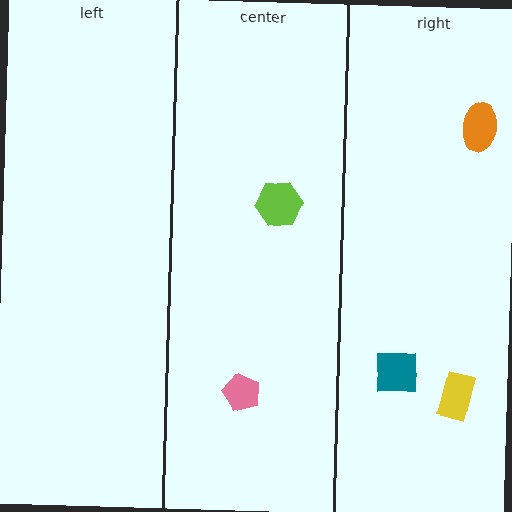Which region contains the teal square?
The right region.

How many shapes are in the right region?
3.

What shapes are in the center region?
The lime hexagon, the pink pentagon.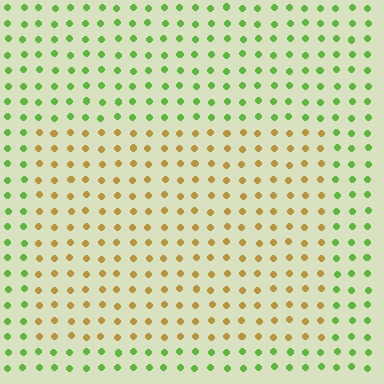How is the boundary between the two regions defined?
The boundary is defined purely by a slight shift in hue (about 62 degrees). Spacing, size, and orientation are identical on both sides.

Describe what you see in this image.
The image is filled with small lime elements in a uniform arrangement. A rectangle-shaped region is visible where the elements are tinted to a slightly different hue, forming a subtle color boundary.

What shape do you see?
I see a rectangle.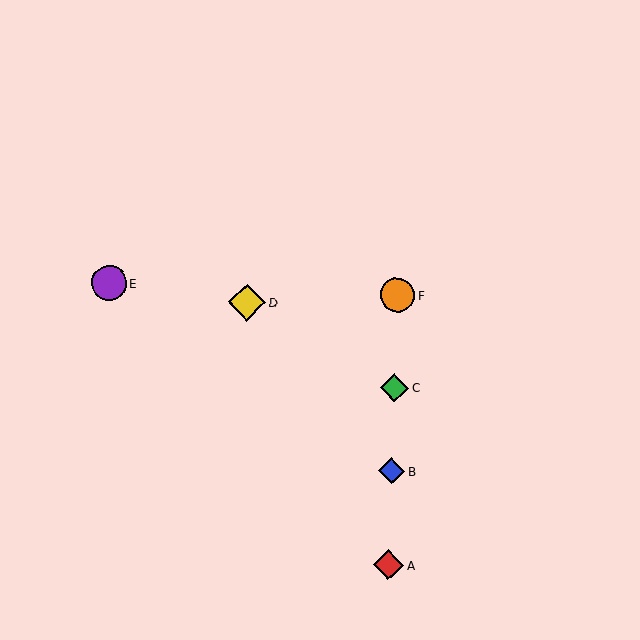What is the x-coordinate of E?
Object E is at x≈109.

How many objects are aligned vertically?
4 objects (A, B, C, F) are aligned vertically.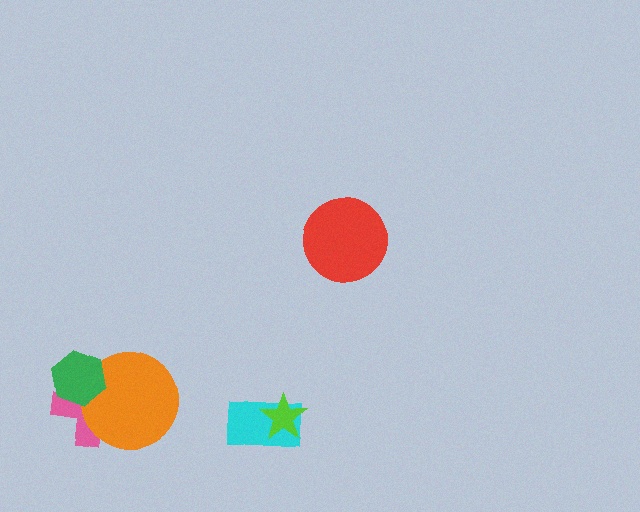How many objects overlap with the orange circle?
2 objects overlap with the orange circle.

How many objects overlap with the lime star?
1 object overlaps with the lime star.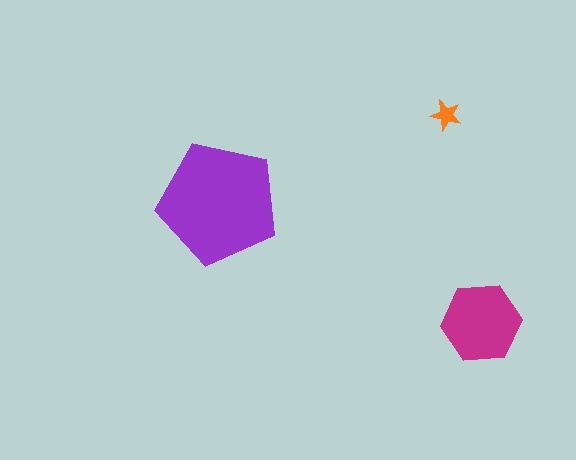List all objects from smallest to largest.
The orange star, the magenta hexagon, the purple pentagon.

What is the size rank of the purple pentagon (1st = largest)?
1st.